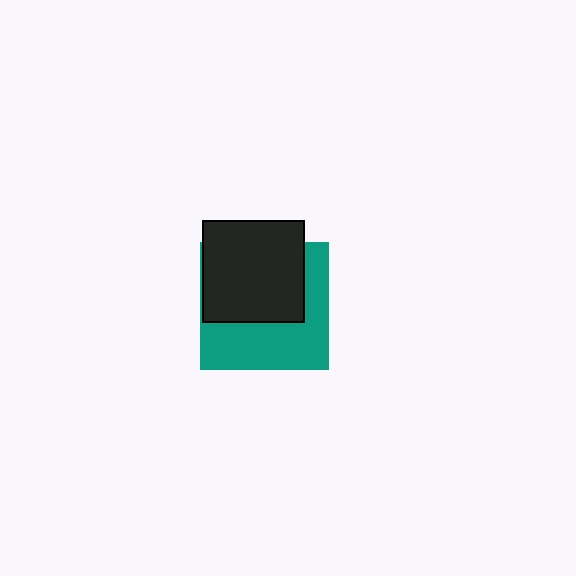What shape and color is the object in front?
The object in front is a black square.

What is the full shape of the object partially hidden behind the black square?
The partially hidden object is a teal square.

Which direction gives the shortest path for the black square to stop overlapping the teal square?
Moving up gives the shortest separation.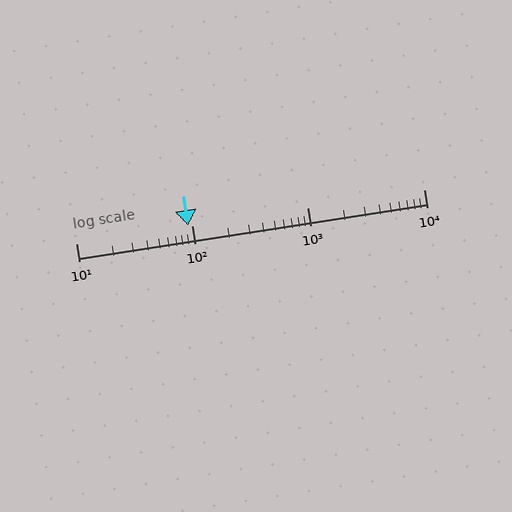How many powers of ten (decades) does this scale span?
The scale spans 3 decades, from 10 to 10000.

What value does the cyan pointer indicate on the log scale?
The pointer indicates approximately 92.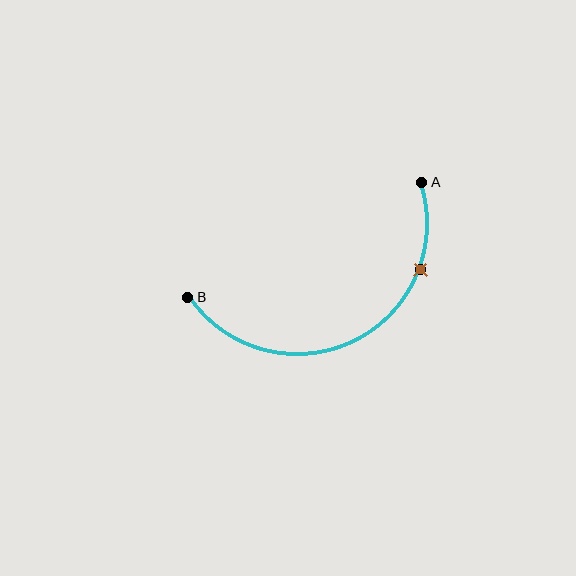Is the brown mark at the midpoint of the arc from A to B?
No. The brown mark lies on the arc but is closer to endpoint A. The arc midpoint would be at the point on the curve equidistant along the arc from both A and B.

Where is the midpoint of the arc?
The arc midpoint is the point on the curve farthest from the straight line joining A and B. It sits below that line.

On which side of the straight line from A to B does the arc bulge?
The arc bulges below the straight line connecting A and B.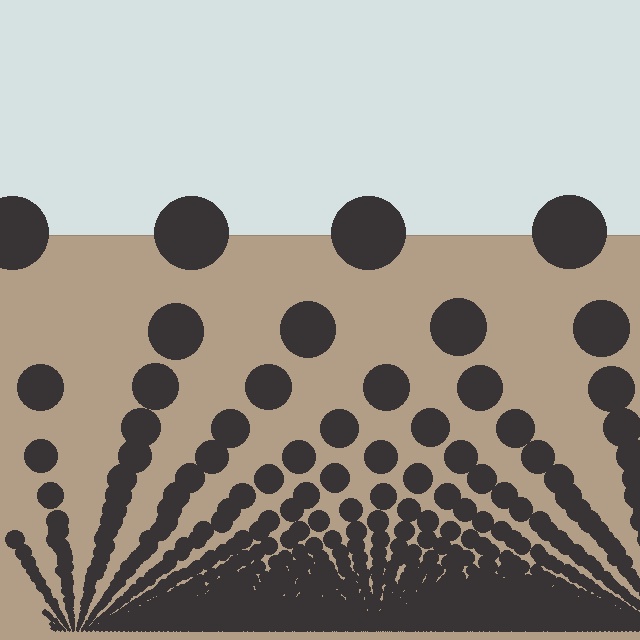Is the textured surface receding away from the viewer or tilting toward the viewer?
The surface appears to tilt toward the viewer. Texture elements get larger and sparser toward the top.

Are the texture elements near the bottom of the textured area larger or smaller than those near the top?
Smaller. The gradient is inverted — elements near the bottom are smaller and denser.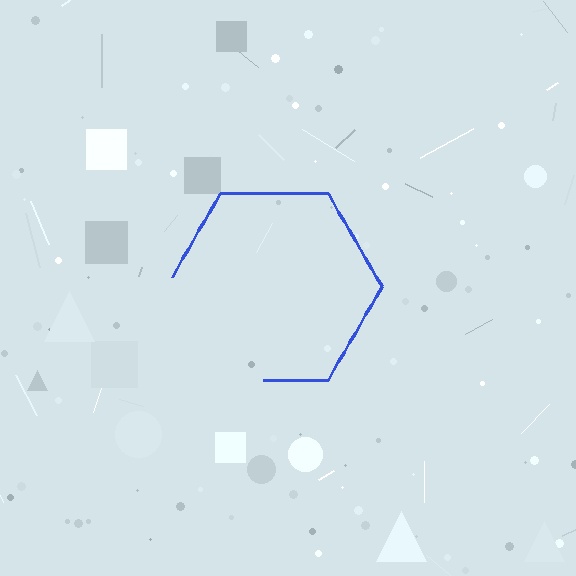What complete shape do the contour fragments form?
The contour fragments form a hexagon.